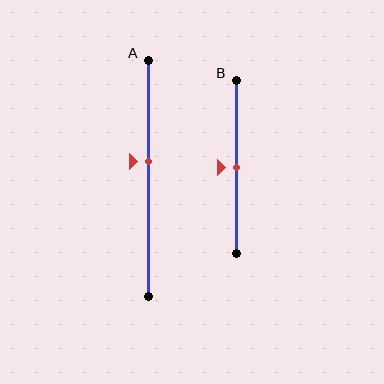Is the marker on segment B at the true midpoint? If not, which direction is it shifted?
Yes, the marker on segment B is at the true midpoint.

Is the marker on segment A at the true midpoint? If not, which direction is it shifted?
No, the marker on segment A is shifted upward by about 7% of the segment length.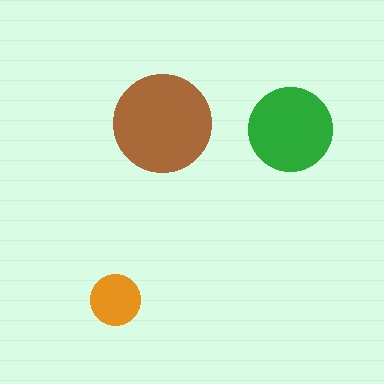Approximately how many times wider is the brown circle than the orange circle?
About 2 times wider.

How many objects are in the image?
There are 3 objects in the image.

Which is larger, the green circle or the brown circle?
The brown one.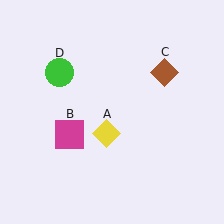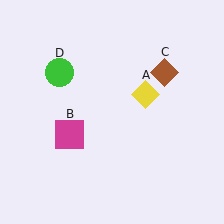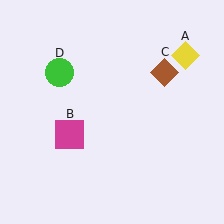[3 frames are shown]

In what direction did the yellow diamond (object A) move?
The yellow diamond (object A) moved up and to the right.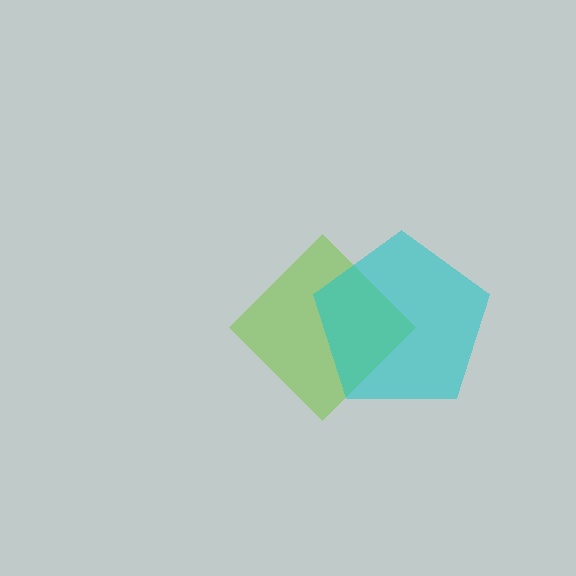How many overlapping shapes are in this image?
There are 2 overlapping shapes in the image.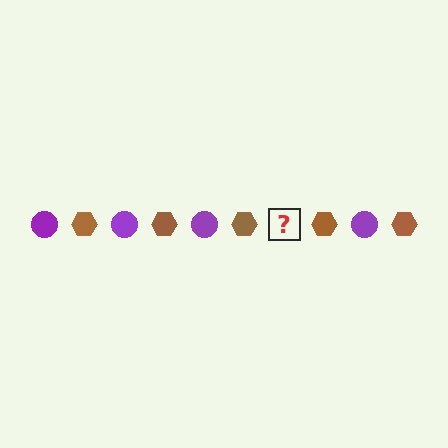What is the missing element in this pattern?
The missing element is a purple circle.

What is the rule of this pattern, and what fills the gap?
The rule is that the pattern alternates between purple circle and brown hexagon. The gap should be filled with a purple circle.